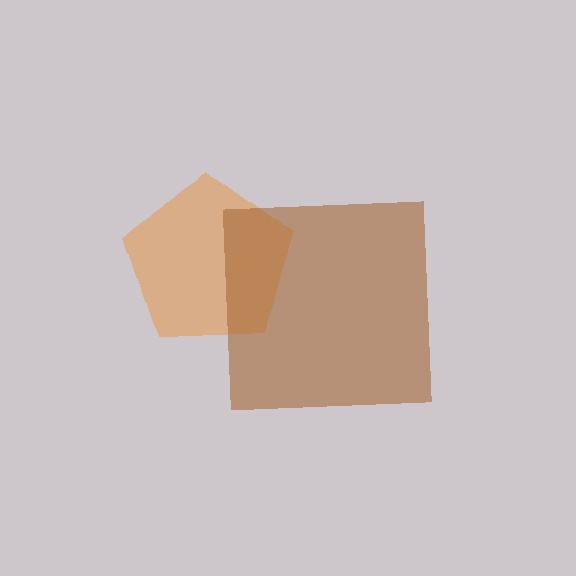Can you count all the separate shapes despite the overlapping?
Yes, there are 2 separate shapes.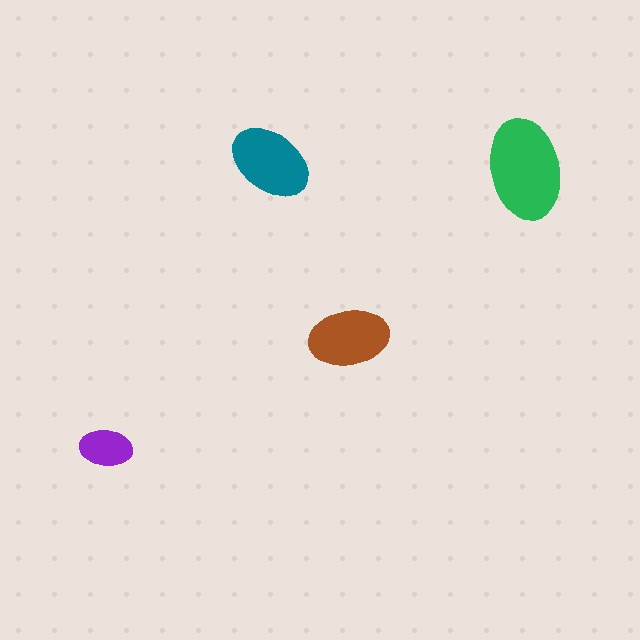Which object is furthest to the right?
The green ellipse is rightmost.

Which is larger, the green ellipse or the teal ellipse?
The green one.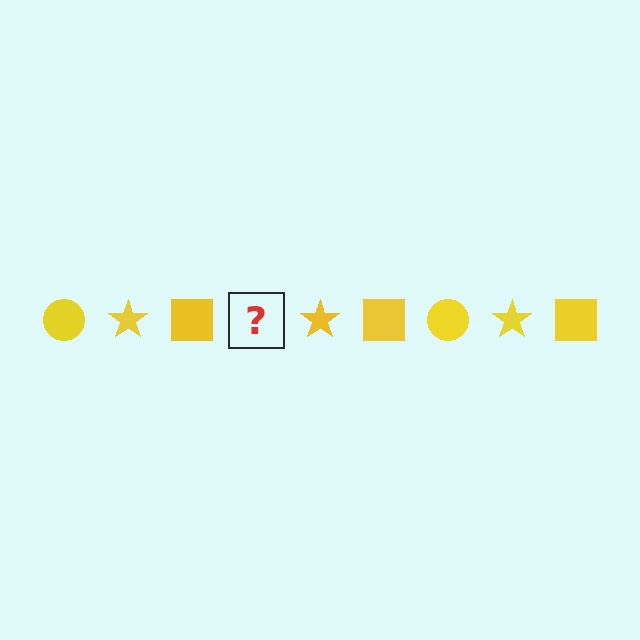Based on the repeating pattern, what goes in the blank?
The blank should be a yellow circle.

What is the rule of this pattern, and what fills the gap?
The rule is that the pattern cycles through circle, star, square shapes in yellow. The gap should be filled with a yellow circle.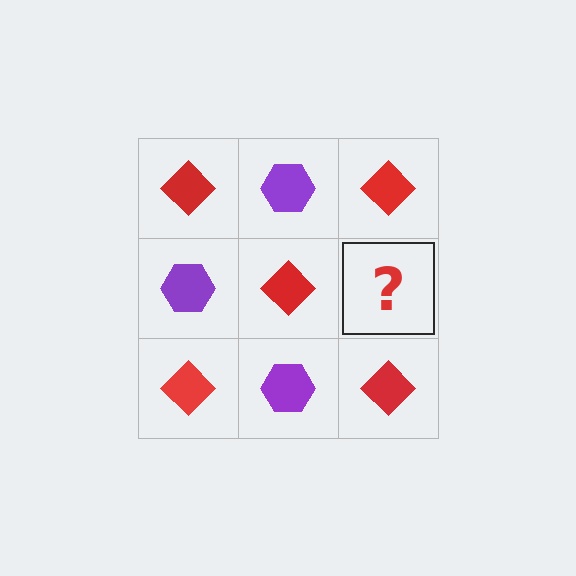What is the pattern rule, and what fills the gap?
The rule is that it alternates red diamond and purple hexagon in a checkerboard pattern. The gap should be filled with a purple hexagon.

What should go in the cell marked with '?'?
The missing cell should contain a purple hexagon.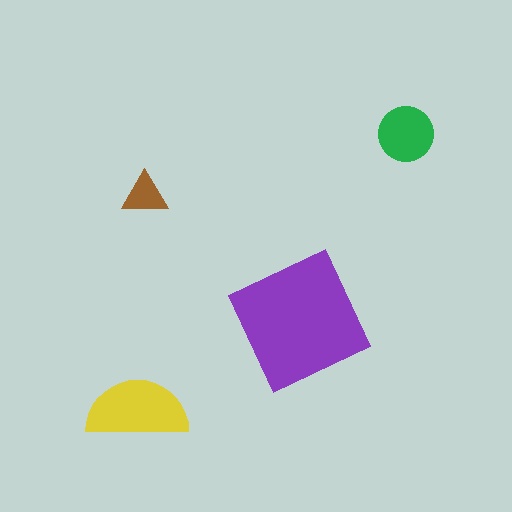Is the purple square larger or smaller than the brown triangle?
Larger.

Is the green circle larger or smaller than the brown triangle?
Larger.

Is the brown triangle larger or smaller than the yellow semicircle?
Smaller.